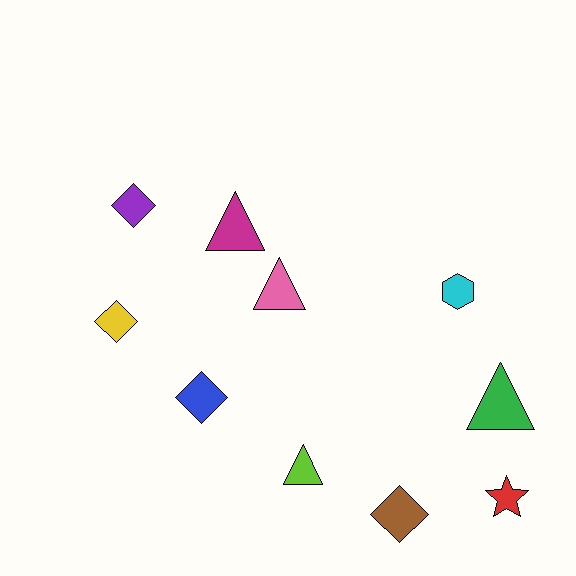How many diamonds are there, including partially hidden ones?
There are 4 diamonds.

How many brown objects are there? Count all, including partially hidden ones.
There is 1 brown object.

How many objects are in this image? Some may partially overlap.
There are 10 objects.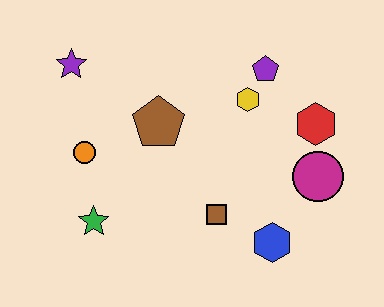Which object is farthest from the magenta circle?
The purple star is farthest from the magenta circle.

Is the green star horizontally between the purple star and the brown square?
Yes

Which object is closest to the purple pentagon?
The yellow hexagon is closest to the purple pentagon.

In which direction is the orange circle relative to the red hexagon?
The orange circle is to the left of the red hexagon.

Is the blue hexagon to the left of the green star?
No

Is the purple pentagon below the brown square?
No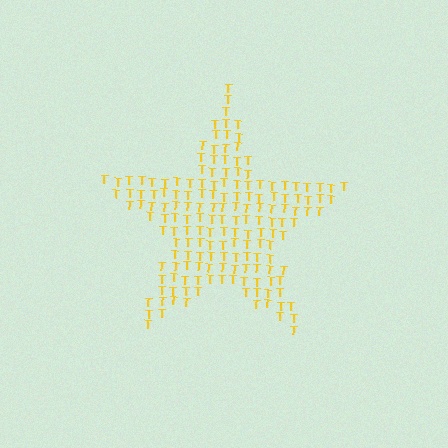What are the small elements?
The small elements are letter T's.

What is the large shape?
The large shape is a star.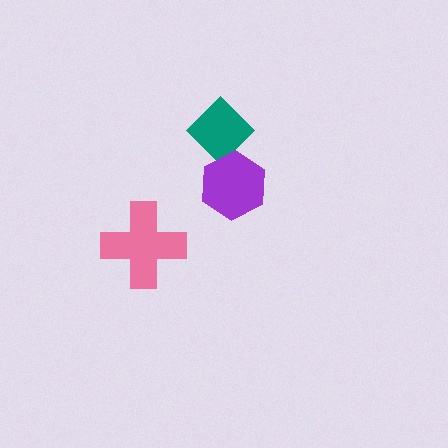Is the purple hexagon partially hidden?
No, no other shape covers it.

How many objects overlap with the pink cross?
0 objects overlap with the pink cross.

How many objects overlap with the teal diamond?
1 object overlaps with the teal diamond.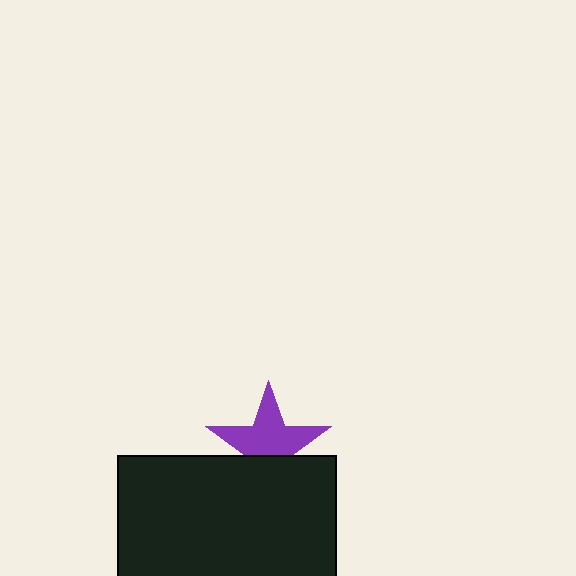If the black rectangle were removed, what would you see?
You would see the complete purple star.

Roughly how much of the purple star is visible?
About half of it is visible (roughly 64%).